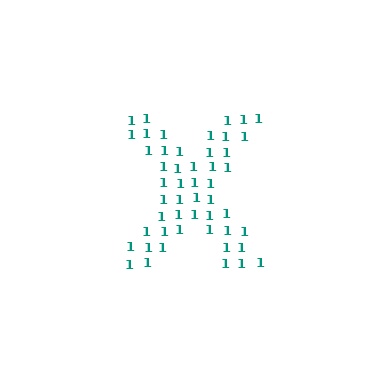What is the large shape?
The large shape is the letter X.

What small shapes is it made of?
It is made of small digit 1's.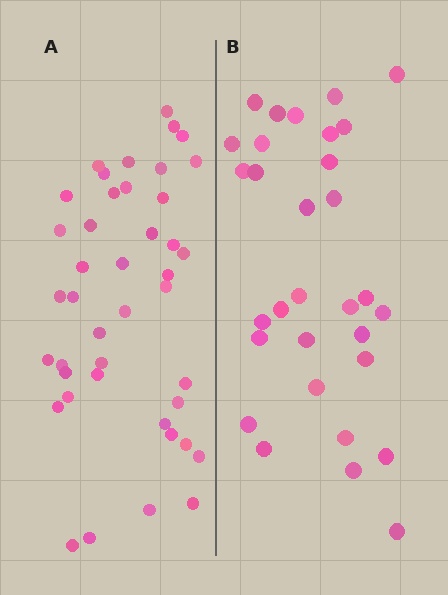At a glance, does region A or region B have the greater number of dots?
Region A (the left region) has more dots.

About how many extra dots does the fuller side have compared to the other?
Region A has roughly 12 or so more dots than region B.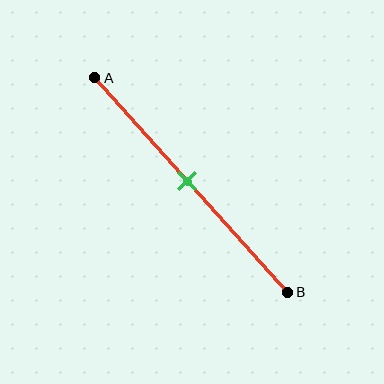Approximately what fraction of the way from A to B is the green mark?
The green mark is approximately 50% of the way from A to B.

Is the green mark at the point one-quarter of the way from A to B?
No, the mark is at about 50% from A, not at the 25% one-quarter point.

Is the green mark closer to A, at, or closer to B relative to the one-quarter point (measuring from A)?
The green mark is closer to point B than the one-quarter point of segment AB.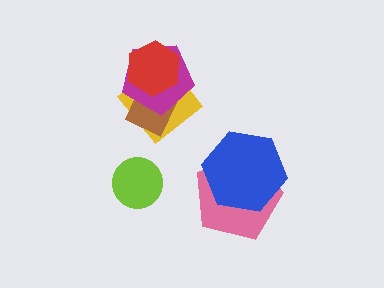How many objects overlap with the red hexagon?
3 objects overlap with the red hexagon.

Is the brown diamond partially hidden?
Yes, it is partially covered by another shape.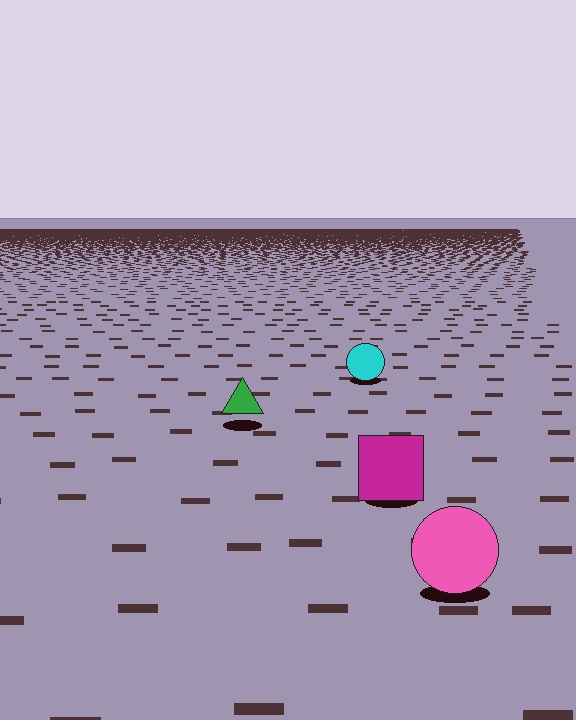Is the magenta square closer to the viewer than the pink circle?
No. The pink circle is closer — you can tell from the texture gradient: the ground texture is coarser near it.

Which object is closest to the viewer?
The pink circle is closest. The texture marks near it are larger and more spread out.